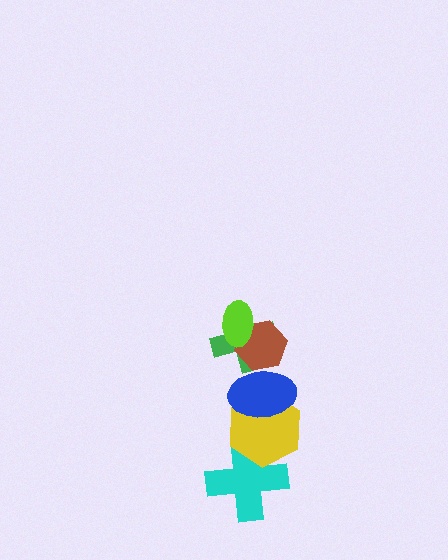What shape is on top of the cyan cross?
The yellow hexagon is on top of the cyan cross.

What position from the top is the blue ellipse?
The blue ellipse is 4th from the top.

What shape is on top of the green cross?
The brown hexagon is on top of the green cross.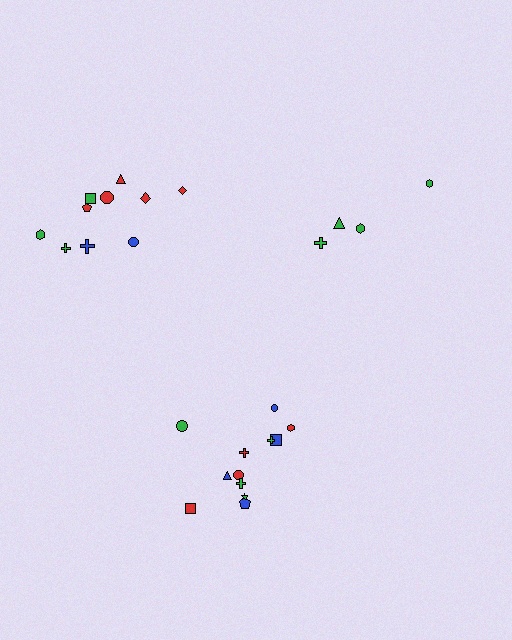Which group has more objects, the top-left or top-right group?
The top-left group.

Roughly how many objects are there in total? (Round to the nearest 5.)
Roughly 25 objects in total.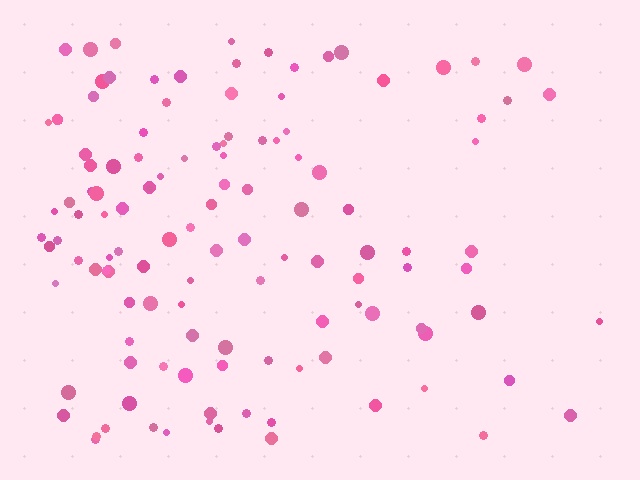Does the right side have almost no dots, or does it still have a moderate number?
Still a moderate number, just noticeably fewer than the left.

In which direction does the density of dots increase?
From right to left, with the left side densest.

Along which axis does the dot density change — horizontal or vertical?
Horizontal.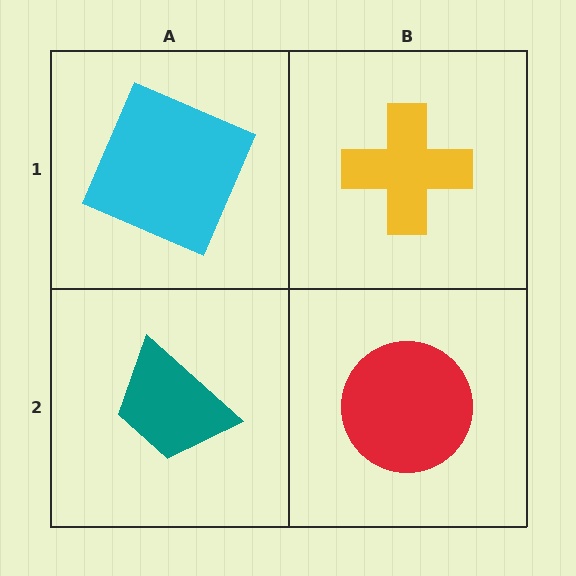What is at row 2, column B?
A red circle.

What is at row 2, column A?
A teal trapezoid.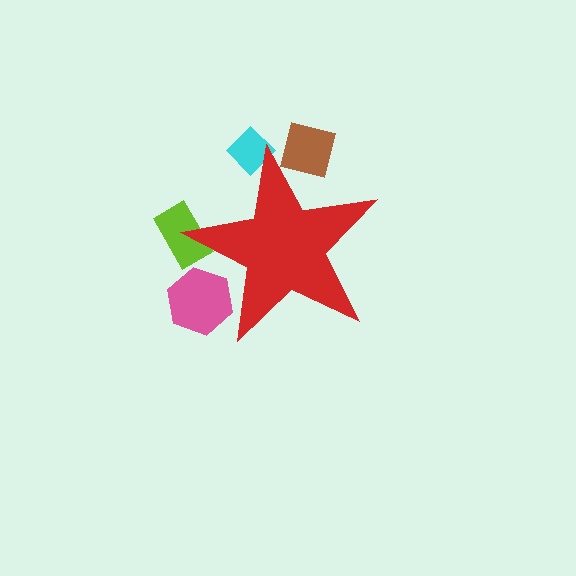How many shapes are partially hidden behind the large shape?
4 shapes are partially hidden.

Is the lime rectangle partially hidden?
Yes, the lime rectangle is partially hidden behind the red star.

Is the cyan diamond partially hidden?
Yes, the cyan diamond is partially hidden behind the red star.